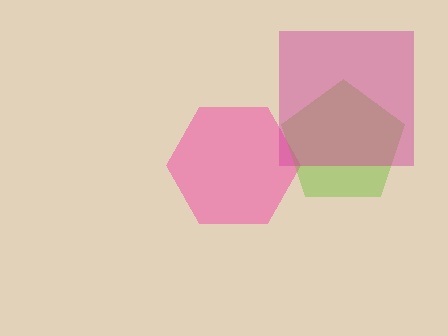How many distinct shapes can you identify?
There are 3 distinct shapes: a pink hexagon, a lime pentagon, a magenta square.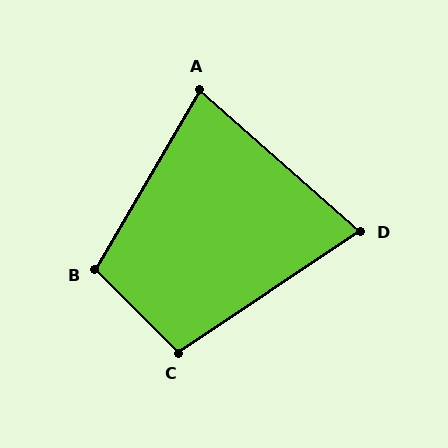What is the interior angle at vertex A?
Approximately 79 degrees (acute).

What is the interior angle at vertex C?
Approximately 101 degrees (obtuse).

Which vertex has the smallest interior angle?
D, at approximately 75 degrees.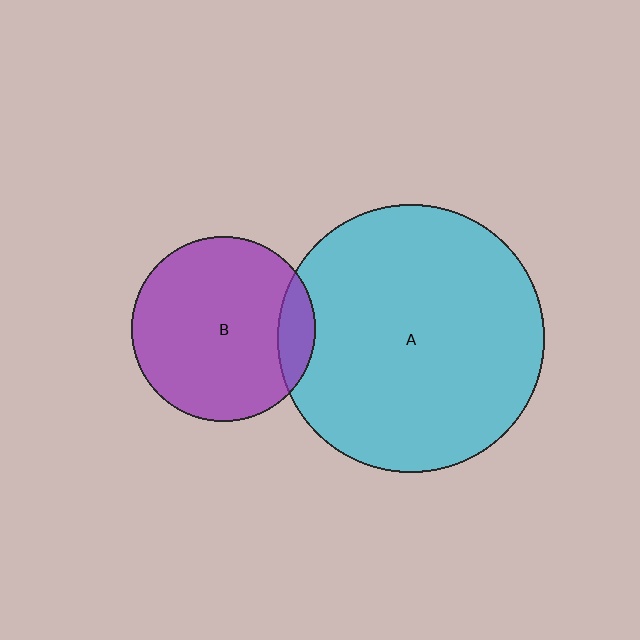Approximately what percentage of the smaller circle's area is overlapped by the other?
Approximately 10%.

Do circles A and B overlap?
Yes.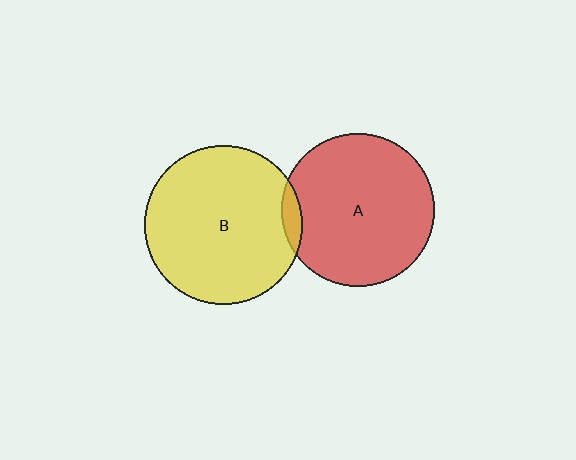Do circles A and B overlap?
Yes.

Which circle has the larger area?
Circle B (yellow).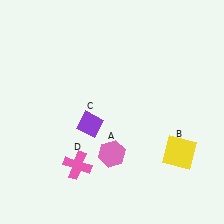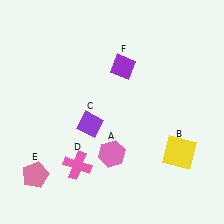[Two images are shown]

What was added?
A pink pentagon (E), a purple diamond (F) were added in Image 2.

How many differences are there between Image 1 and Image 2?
There are 2 differences between the two images.